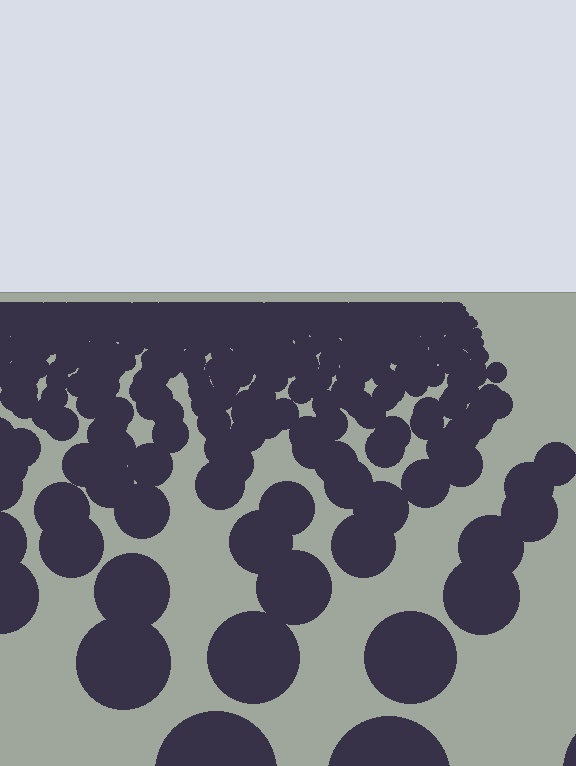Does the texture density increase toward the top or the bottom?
Density increases toward the top.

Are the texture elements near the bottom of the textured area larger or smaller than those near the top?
Larger. Near the bottom, elements are closer to the viewer and appear at a bigger on-screen size.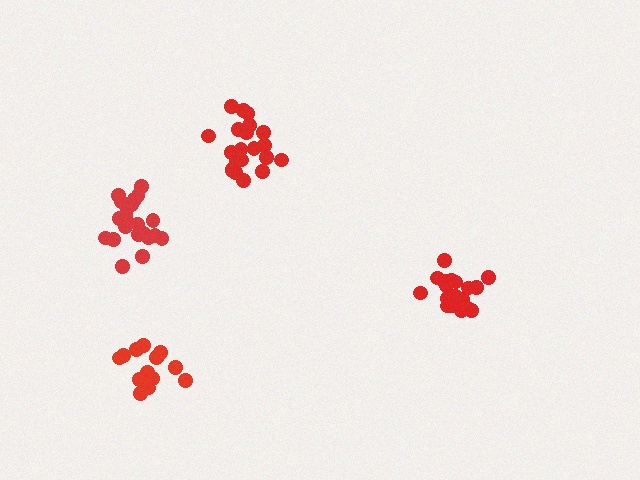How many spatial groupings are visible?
There are 4 spatial groupings.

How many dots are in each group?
Group 1: 21 dots, Group 2: 15 dots, Group 3: 20 dots, Group 4: 21 dots (77 total).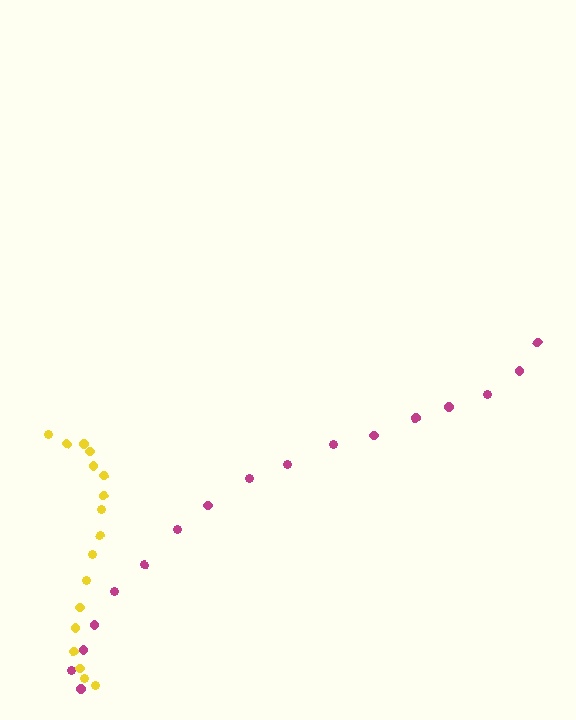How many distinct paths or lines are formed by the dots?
There are 2 distinct paths.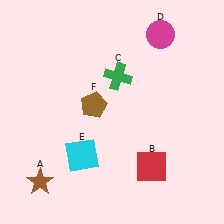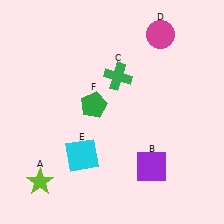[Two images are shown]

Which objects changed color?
A changed from brown to lime. B changed from red to purple. F changed from brown to green.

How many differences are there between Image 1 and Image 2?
There are 3 differences between the two images.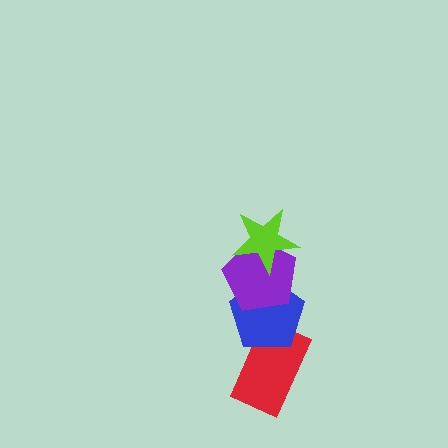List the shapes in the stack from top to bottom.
From top to bottom: the lime star, the purple pentagon, the blue pentagon, the red rectangle.